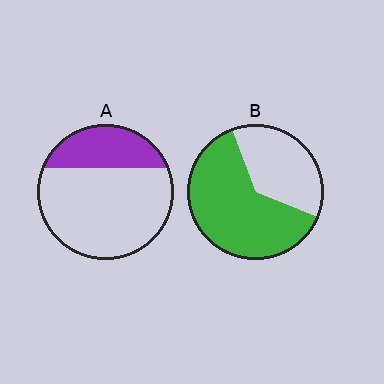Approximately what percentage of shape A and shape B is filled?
A is approximately 30% and B is approximately 65%.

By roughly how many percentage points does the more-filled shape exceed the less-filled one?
By roughly 35 percentage points (B over A).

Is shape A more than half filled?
No.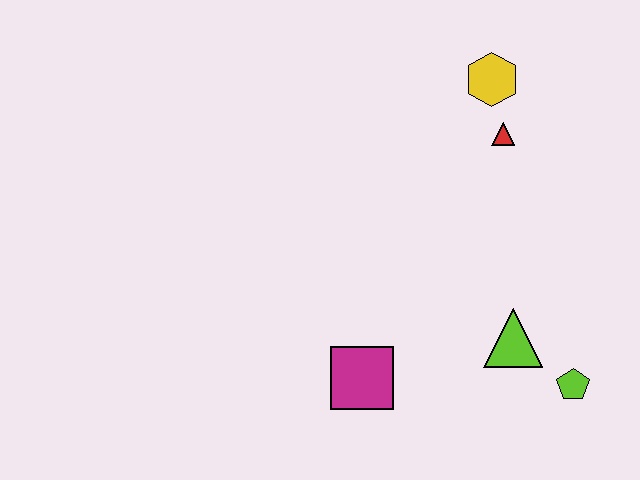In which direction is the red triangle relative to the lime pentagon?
The red triangle is above the lime pentagon.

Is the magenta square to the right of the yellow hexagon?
No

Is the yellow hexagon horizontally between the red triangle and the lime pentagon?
No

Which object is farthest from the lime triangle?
The yellow hexagon is farthest from the lime triangle.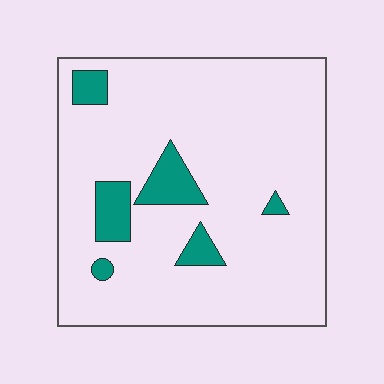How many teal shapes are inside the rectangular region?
6.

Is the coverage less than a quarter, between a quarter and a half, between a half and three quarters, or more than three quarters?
Less than a quarter.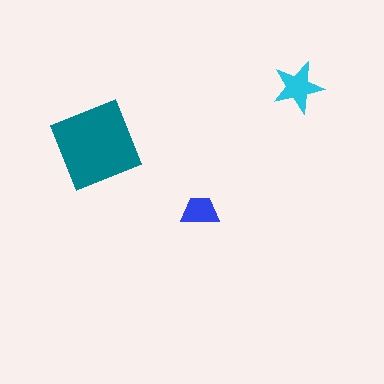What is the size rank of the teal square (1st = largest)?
1st.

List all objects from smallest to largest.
The blue trapezoid, the cyan star, the teal square.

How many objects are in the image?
There are 3 objects in the image.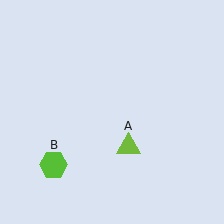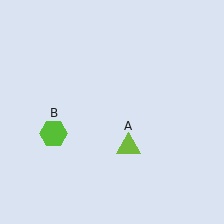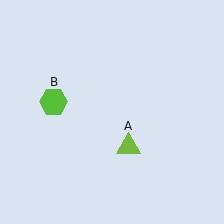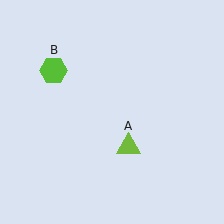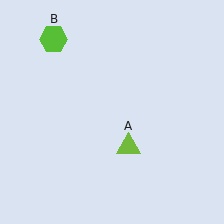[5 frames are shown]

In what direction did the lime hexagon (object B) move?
The lime hexagon (object B) moved up.